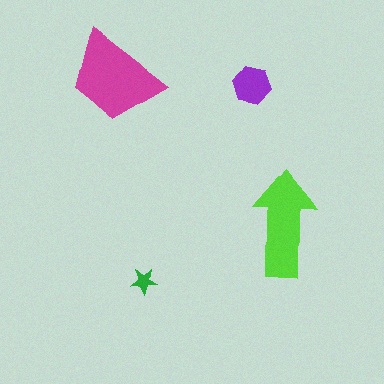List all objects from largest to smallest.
The magenta trapezoid, the lime arrow, the purple hexagon, the green star.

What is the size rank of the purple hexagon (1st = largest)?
3rd.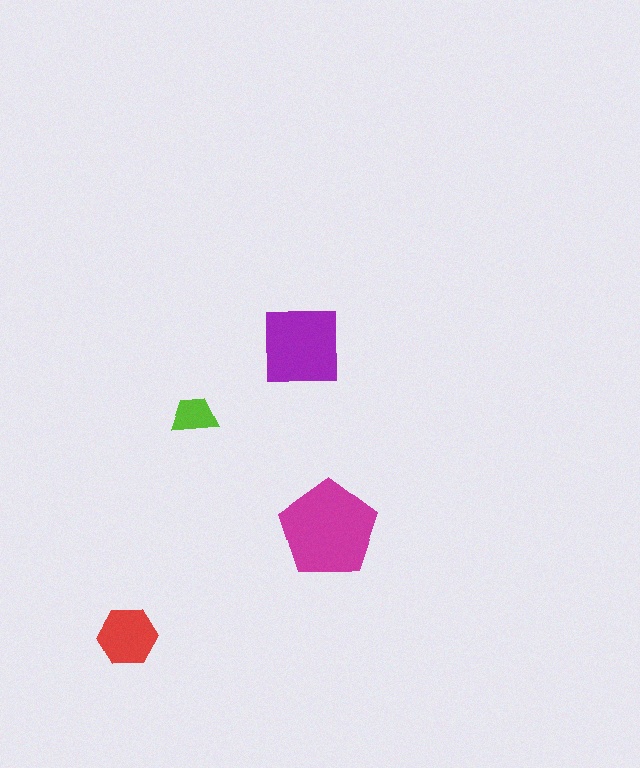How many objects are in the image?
There are 4 objects in the image.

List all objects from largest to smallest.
The magenta pentagon, the purple square, the red hexagon, the lime trapezoid.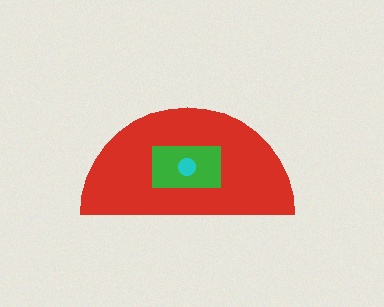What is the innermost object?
The cyan circle.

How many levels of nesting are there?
3.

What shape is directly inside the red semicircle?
The green rectangle.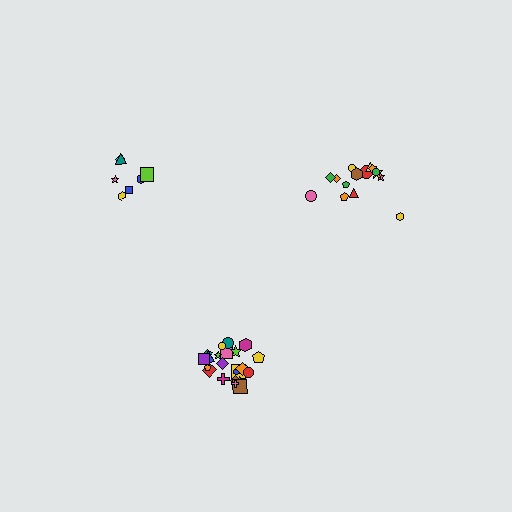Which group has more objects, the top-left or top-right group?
The top-right group.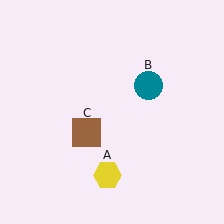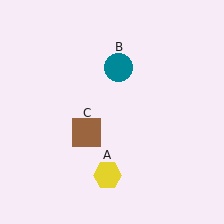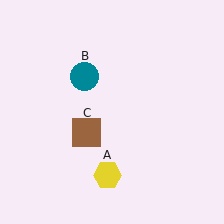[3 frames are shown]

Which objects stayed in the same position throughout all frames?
Yellow hexagon (object A) and brown square (object C) remained stationary.